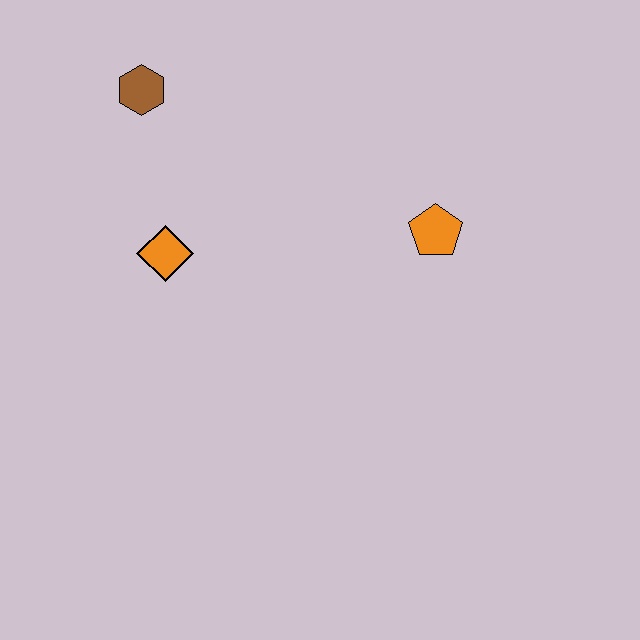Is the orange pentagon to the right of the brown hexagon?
Yes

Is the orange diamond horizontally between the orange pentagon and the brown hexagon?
Yes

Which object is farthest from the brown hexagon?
The orange pentagon is farthest from the brown hexagon.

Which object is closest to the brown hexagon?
The orange diamond is closest to the brown hexagon.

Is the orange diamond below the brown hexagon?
Yes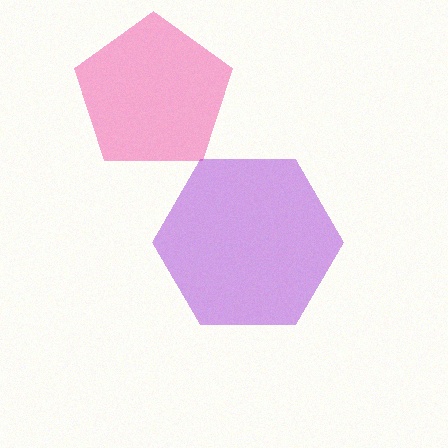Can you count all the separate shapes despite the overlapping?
Yes, there are 2 separate shapes.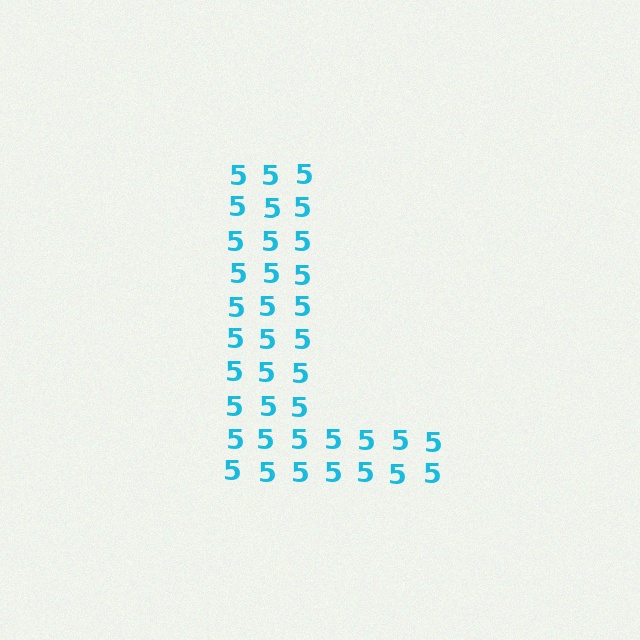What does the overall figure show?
The overall figure shows the letter L.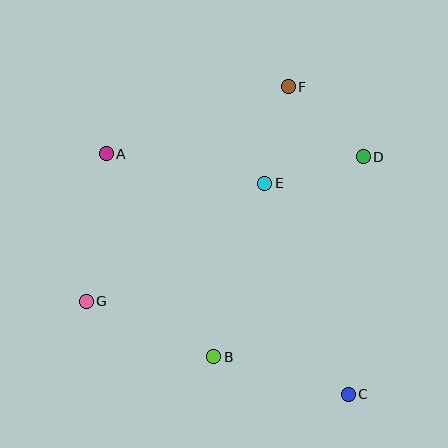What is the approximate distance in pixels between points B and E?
The distance between B and E is approximately 180 pixels.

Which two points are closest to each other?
Points E and F are closest to each other.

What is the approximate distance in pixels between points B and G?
The distance between B and G is approximately 139 pixels.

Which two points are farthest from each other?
Points A and C are farthest from each other.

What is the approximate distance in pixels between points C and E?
The distance between C and E is approximately 227 pixels.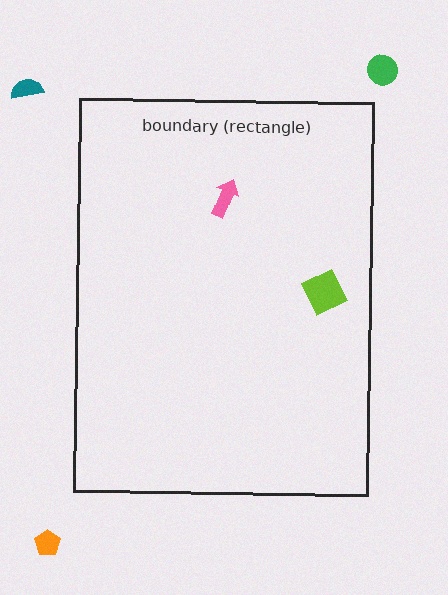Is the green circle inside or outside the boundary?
Outside.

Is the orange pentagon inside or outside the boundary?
Outside.